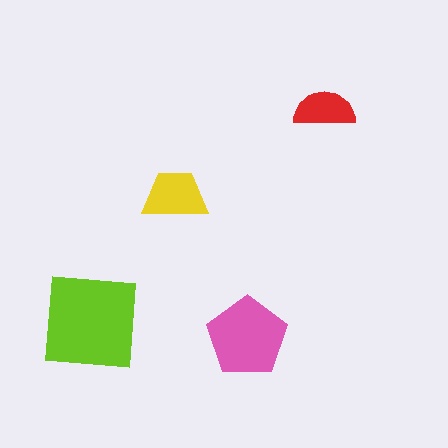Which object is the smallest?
The red semicircle.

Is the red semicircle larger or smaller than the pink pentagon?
Smaller.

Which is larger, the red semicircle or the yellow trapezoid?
The yellow trapezoid.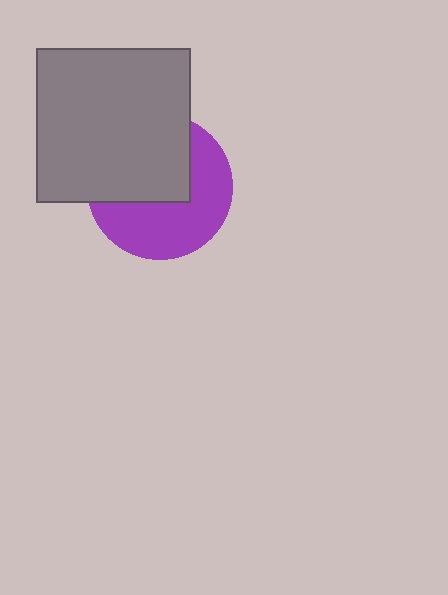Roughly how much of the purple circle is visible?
About half of it is visible (roughly 51%).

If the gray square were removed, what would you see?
You would see the complete purple circle.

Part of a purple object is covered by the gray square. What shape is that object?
It is a circle.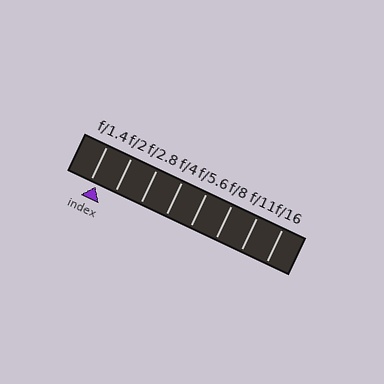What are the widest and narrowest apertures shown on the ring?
The widest aperture shown is f/1.4 and the narrowest is f/16.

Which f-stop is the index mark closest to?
The index mark is closest to f/1.4.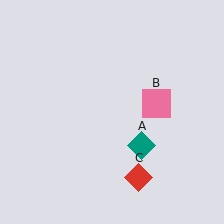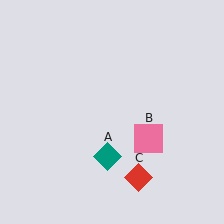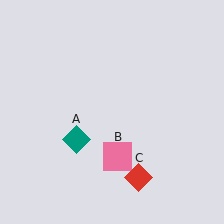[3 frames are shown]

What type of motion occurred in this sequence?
The teal diamond (object A), pink square (object B) rotated clockwise around the center of the scene.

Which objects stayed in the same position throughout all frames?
Red diamond (object C) remained stationary.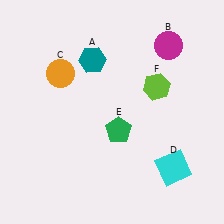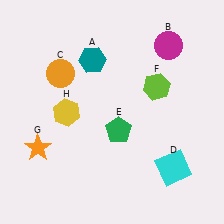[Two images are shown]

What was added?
An orange star (G), a yellow hexagon (H) were added in Image 2.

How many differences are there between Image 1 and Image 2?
There are 2 differences between the two images.